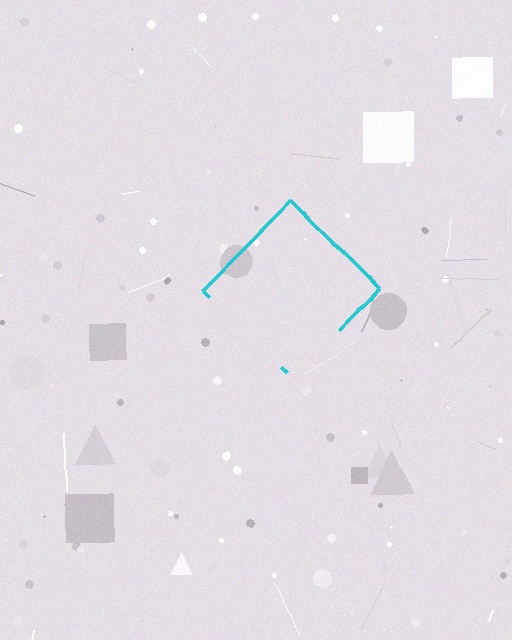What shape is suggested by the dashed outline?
The dashed outline suggests a diamond.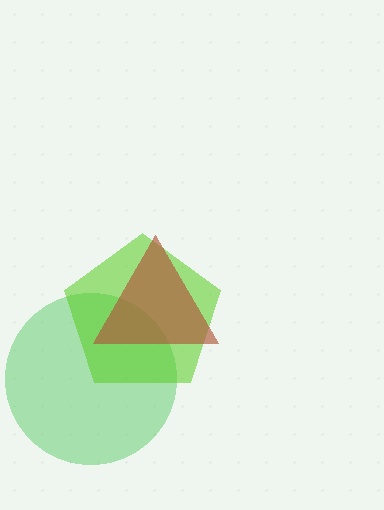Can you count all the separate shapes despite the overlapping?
Yes, there are 3 separate shapes.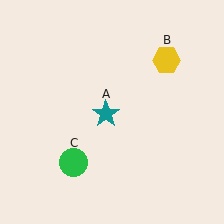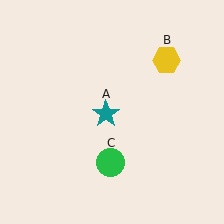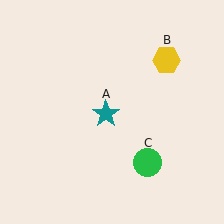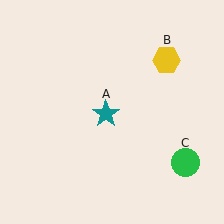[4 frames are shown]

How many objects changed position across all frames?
1 object changed position: green circle (object C).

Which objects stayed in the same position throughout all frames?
Teal star (object A) and yellow hexagon (object B) remained stationary.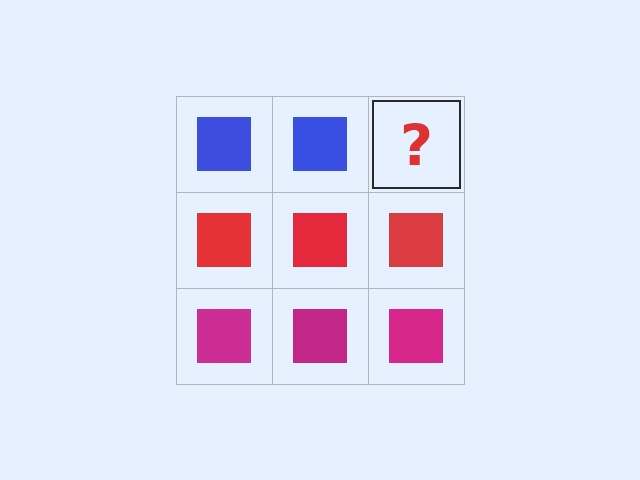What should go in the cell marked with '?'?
The missing cell should contain a blue square.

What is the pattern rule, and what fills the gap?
The rule is that each row has a consistent color. The gap should be filled with a blue square.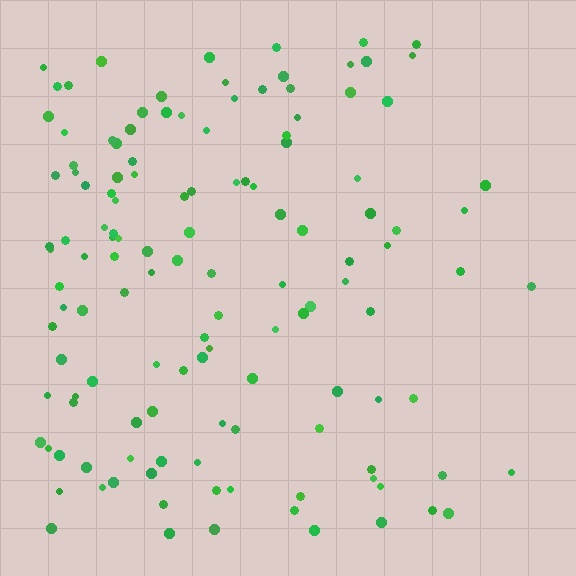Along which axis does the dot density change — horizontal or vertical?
Horizontal.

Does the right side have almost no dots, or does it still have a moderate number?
Still a moderate number, just noticeably fewer than the left.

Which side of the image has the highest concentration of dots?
The left.